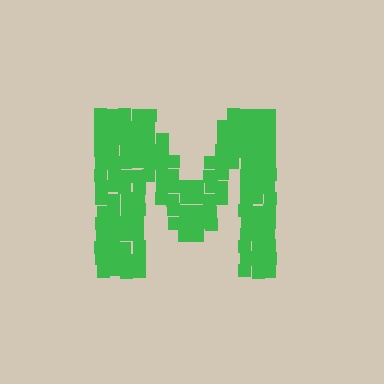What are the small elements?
The small elements are squares.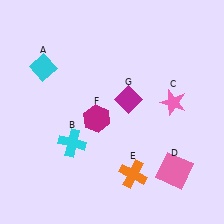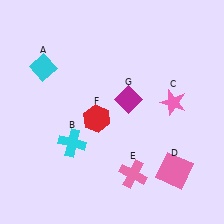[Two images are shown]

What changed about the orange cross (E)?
In Image 1, E is orange. In Image 2, it changed to pink.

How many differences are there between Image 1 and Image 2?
There are 2 differences between the two images.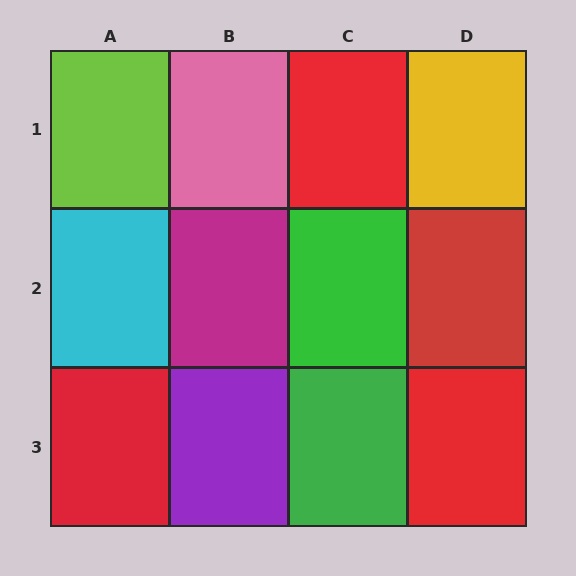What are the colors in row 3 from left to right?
Red, purple, green, red.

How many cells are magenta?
1 cell is magenta.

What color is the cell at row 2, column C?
Green.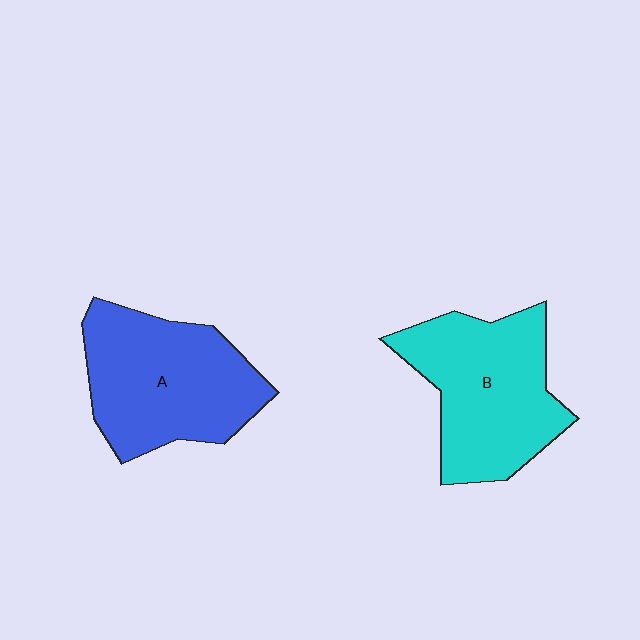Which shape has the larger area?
Shape A (blue).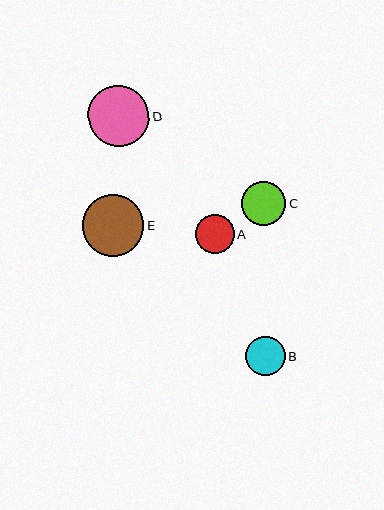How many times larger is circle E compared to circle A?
Circle E is approximately 1.6 times the size of circle A.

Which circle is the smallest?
Circle A is the smallest with a size of approximately 39 pixels.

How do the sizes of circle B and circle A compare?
Circle B and circle A are approximately the same size.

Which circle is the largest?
Circle E is the largest with a size of approximately 62 pixels.